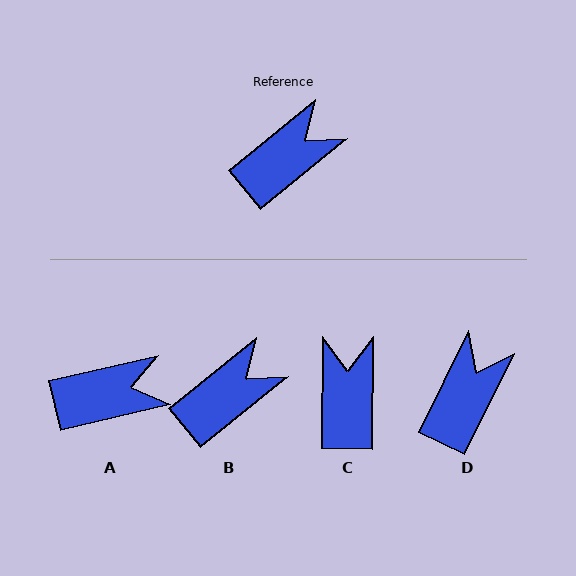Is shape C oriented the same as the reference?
No, it is off by about 51 degrees.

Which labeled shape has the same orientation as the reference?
B.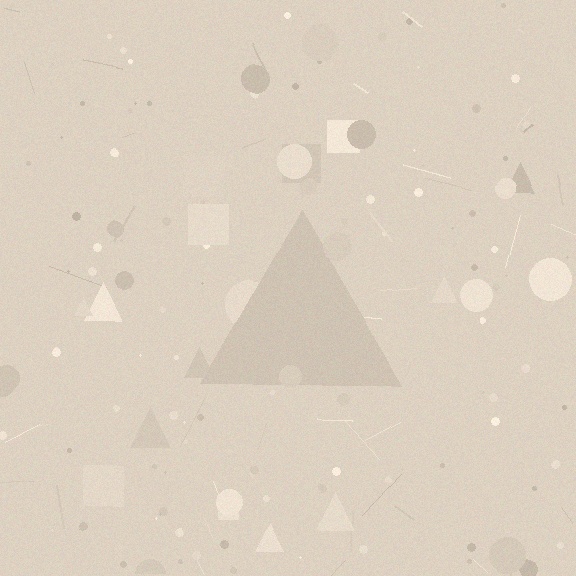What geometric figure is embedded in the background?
A triangle is embedded in the background.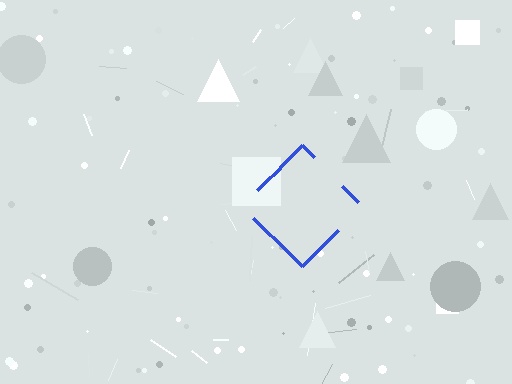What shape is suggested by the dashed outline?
The dashed outline suggests a diamond.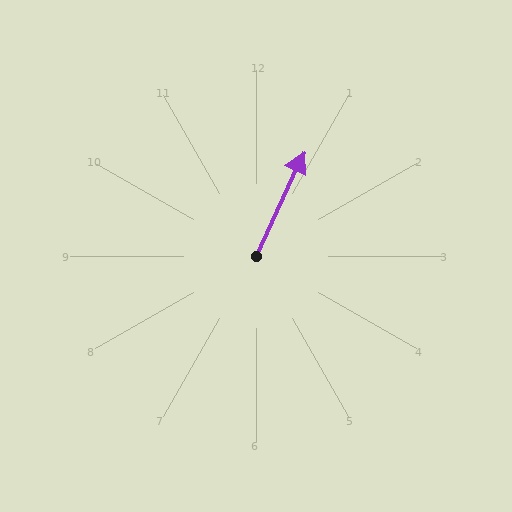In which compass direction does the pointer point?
Northeast.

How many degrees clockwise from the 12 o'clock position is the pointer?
Approximately 25 degrees.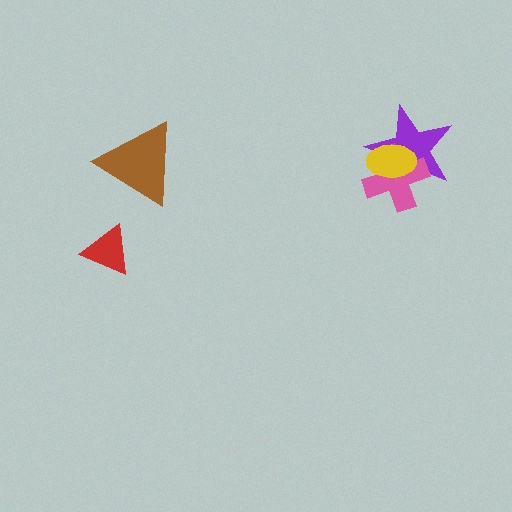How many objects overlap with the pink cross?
2 objects overlap with the pink cross.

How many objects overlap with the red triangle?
0 objects overlap with the red triangle.